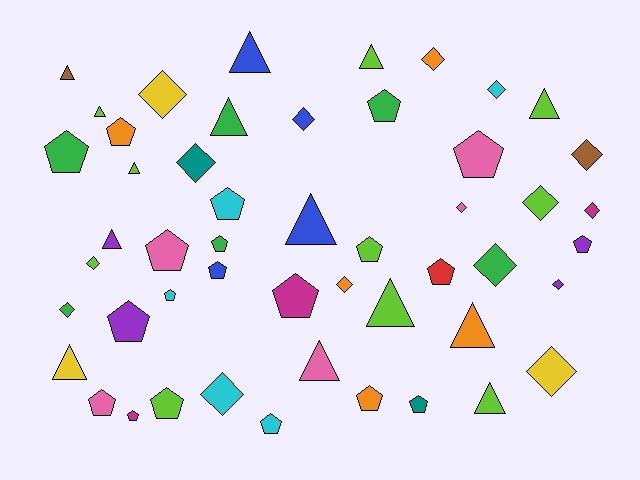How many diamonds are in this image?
There are 16 diamonds.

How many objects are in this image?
There are 50 objects.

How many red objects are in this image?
There is 1 red object.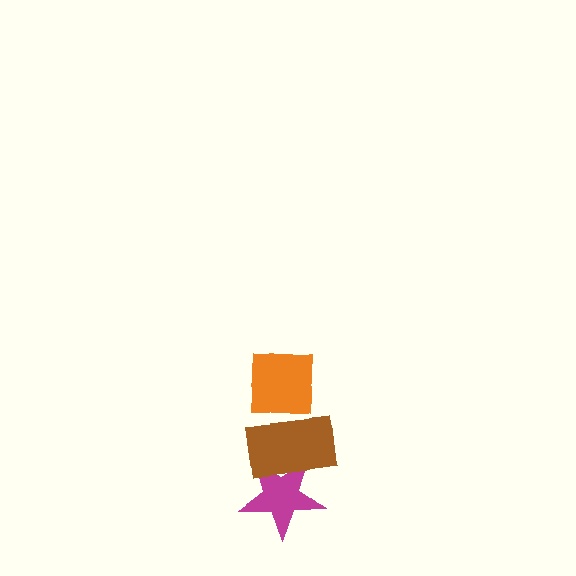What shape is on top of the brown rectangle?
The orange square is on top of the brown rectangle.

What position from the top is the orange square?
The orange square is 1st from the top.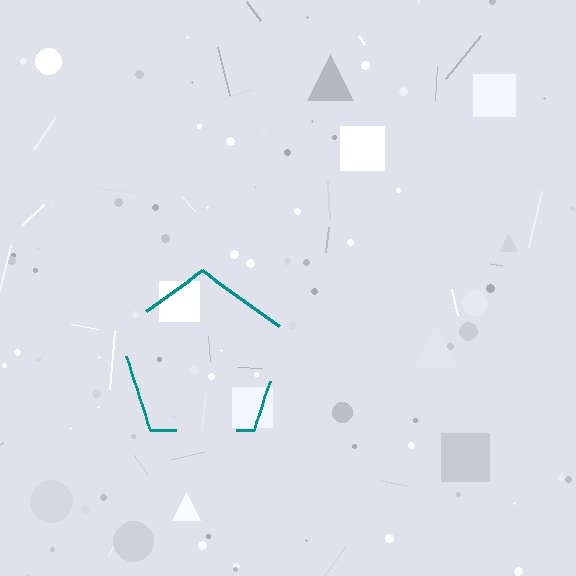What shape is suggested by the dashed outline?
The dashed outline suggests a pentagon.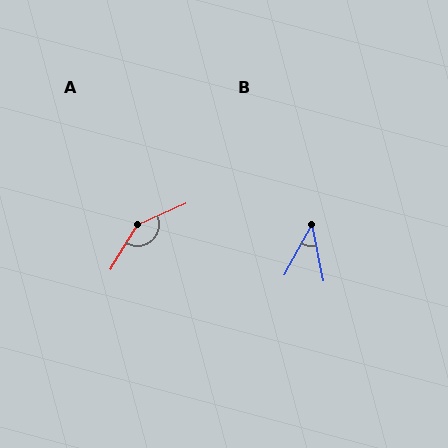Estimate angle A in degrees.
Approximately 145 degrees.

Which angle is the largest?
A, at approximately 145 degrees.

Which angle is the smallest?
B, at approximately 41 degrees.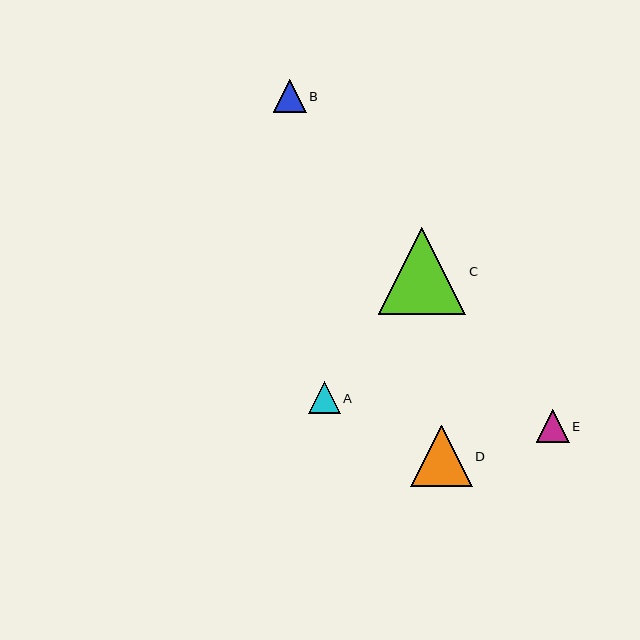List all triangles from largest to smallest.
From largest to smallest: C, D, E, B, A.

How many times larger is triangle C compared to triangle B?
Triangle C is approximately 2.6 times the size of triangle B.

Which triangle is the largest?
Triangle C is the largest with a size of approximately 87 pixels.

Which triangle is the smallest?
Triangle A is the smallest with a size of approximately 32 pixels.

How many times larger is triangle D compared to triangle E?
Triangle D is approximately 1.9 times the size of triangle E.